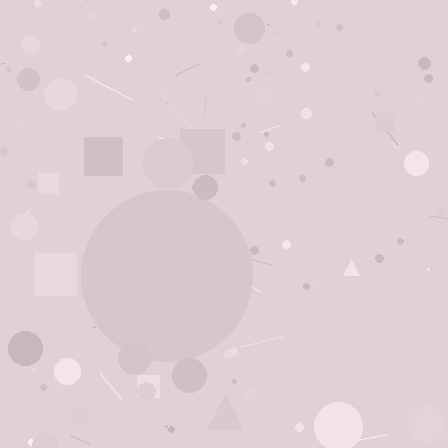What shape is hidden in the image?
A circle is hidden in the image.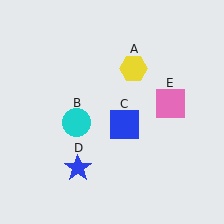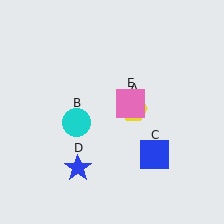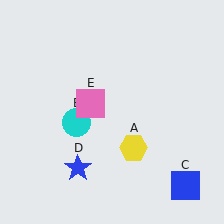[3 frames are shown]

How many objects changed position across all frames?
3 objects changed position: yellow hexagon (object A), blue square (object C), pink square (object E).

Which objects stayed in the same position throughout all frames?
Cyan circle (object B) and blue star (object D) remained stationary.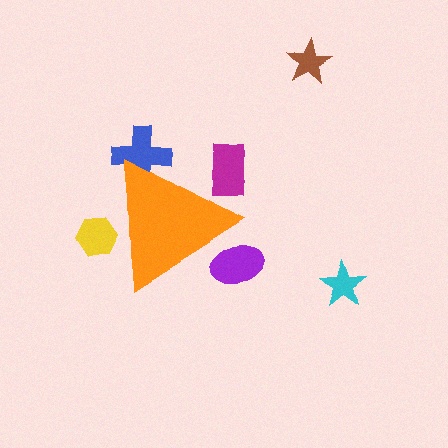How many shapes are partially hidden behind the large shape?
4 shapes are partially hidden.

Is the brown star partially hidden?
No, the brown star is fully visible.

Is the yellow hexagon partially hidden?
Yes, the yellow hexagon is partially hidden behind the orange triangle.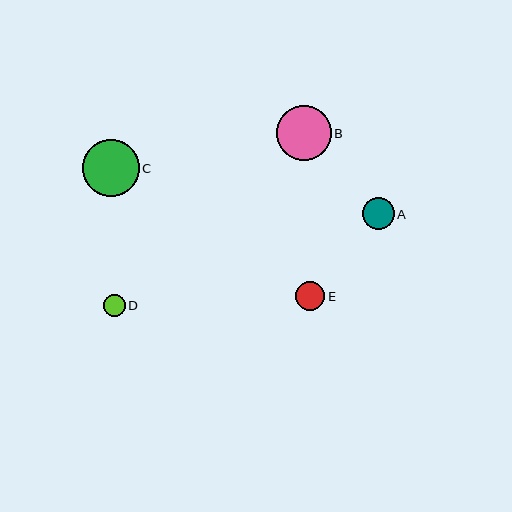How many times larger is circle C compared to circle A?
Circle C is approximately 1.8 times the size of circle A.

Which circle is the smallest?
Circle D is the smallest with a size of approximately 22 pixels.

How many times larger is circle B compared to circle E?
Circle B is approximately 1.9 times the size of circle E.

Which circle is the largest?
Circle C is the largest with a size of approximately 57 pixels.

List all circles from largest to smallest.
From largest to smallest: C, B, A, E, D.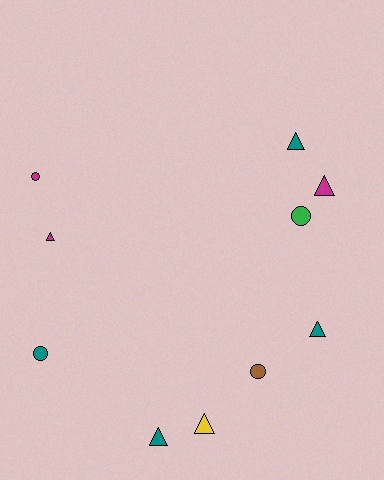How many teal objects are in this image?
There are 4 teal objects.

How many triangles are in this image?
There are 6 triangles.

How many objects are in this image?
There are 10 objects.